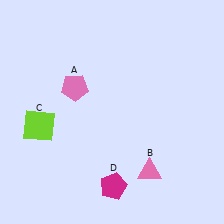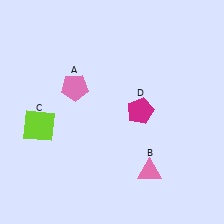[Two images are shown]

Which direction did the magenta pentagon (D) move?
The magenta pentagon (D) moved up.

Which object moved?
The magenta pentagon (D) moved up.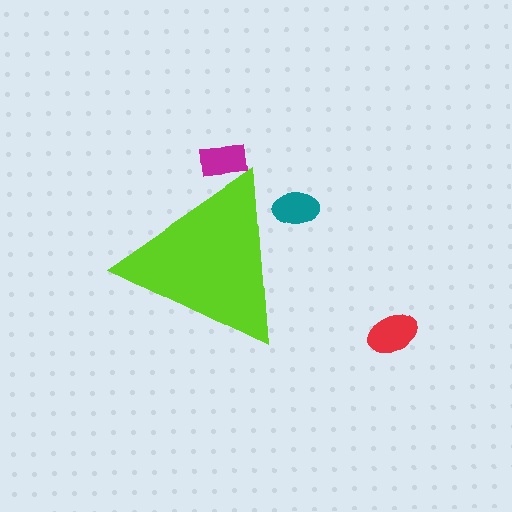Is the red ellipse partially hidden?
No, the red ellipse is fully visible.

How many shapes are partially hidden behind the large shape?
2 shapes are partially hidden.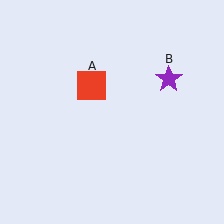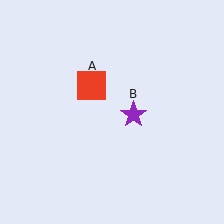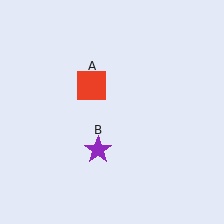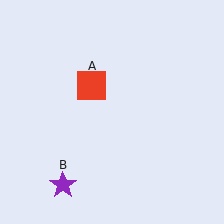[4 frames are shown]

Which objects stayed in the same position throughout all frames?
Red square (object A) remained stationary.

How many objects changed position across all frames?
1 object changed position: purple star (object B).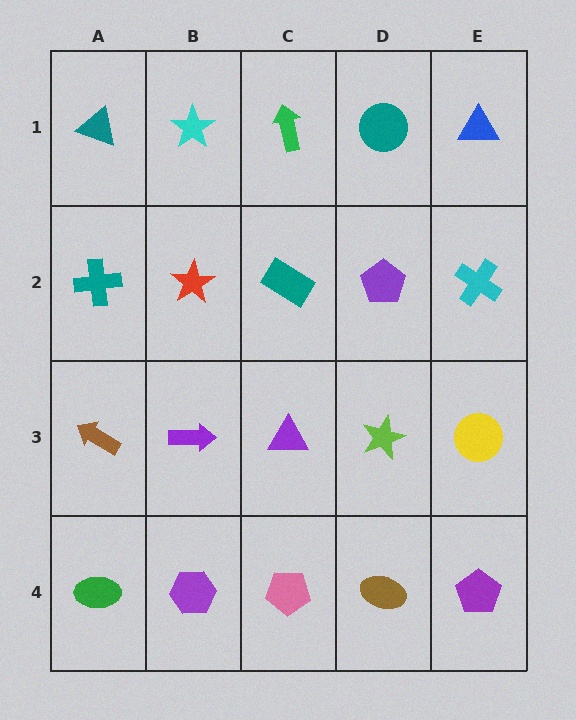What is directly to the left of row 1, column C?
A cyan star.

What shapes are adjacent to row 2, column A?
A teal triangle (row 1, column A), a brown arrow (row 3, column A), a red star (row 2, column B).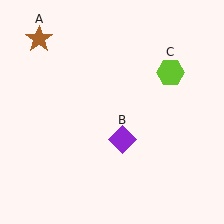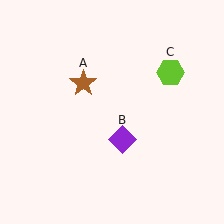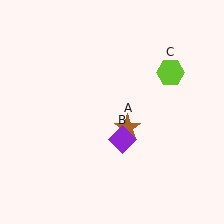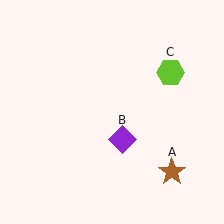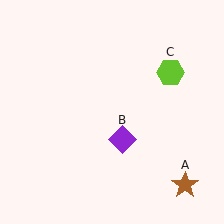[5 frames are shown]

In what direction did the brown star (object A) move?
The brown star (object A) moved down and to the right.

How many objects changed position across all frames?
1 object changed position: brown star (object A).